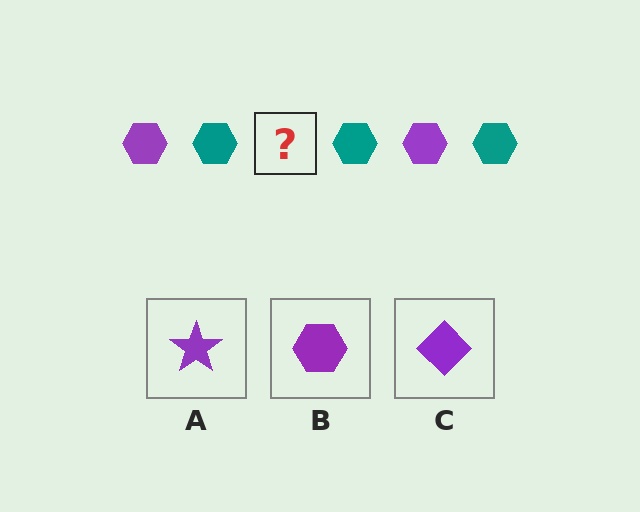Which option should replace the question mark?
Option B.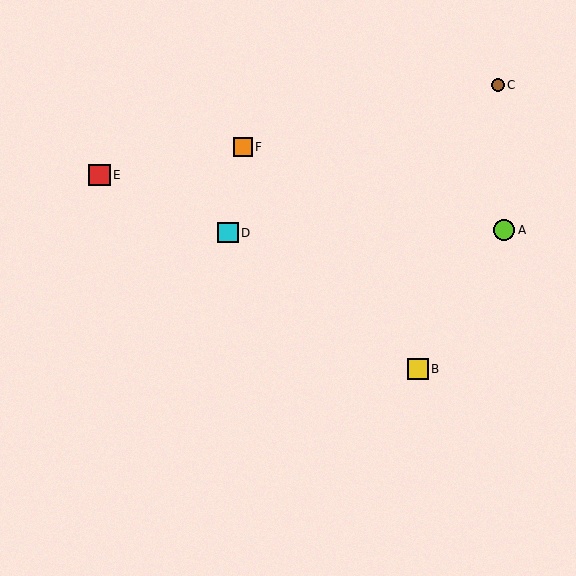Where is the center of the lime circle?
The center of the lime circle is at (504, 230).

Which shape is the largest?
The red square (labeled E) is the largest.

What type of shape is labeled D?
Shape D is a cyan square.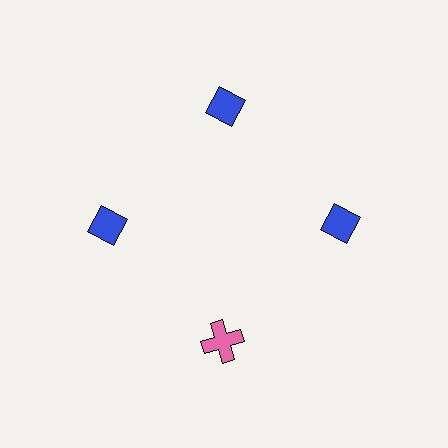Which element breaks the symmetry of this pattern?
The pink cross at roughly the 6 o'clock position breaks the symmetry. All other shapes are blue diamonds.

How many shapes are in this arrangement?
There are 4 shapes arranged in a ring pattern.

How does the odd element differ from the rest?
It differs in both color (pink instead of blue) and shape (cross instead of diamond).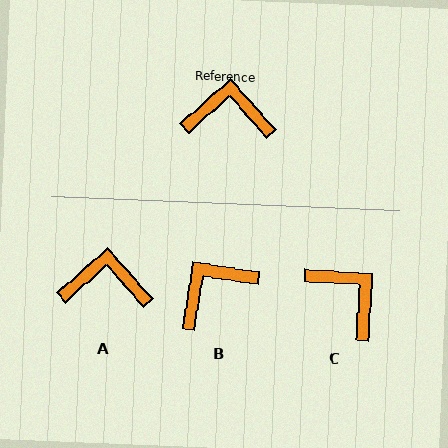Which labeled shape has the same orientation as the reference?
A.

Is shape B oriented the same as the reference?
No, it is off by about 39 degrees.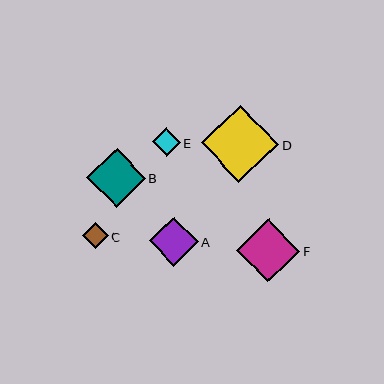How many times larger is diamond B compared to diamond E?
Diamond B is approximately 2.1 times the size of diamond E.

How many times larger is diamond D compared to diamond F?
Diamond D is approximately 1.2 times the size of diamond F.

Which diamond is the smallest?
Diamond C is the smallest with a size of approximately 25 pixels.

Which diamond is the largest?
Diamond D is the largest with a size of approximately 77 pixels.